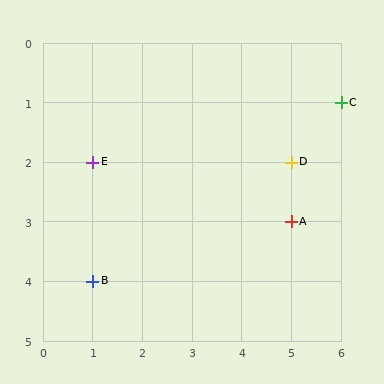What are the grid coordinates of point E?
Point E is at grid coordinates (1, 2).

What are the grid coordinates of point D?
Point D is at grid coordinates (5, 2).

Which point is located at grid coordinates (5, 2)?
Point D is at (5, 2).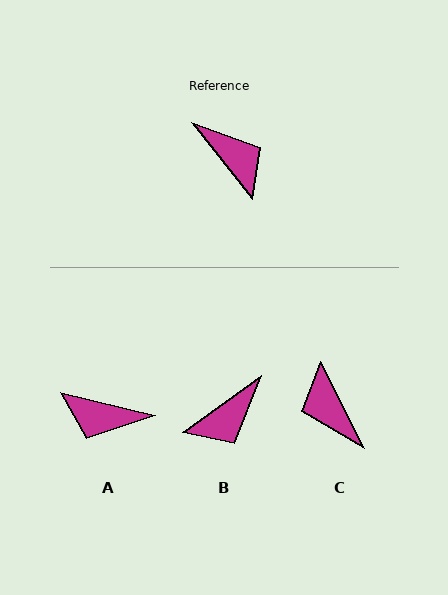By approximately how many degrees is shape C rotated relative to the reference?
Approximately 169 degrees counter-clockwise.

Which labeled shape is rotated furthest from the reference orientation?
C, about 169 degrees away.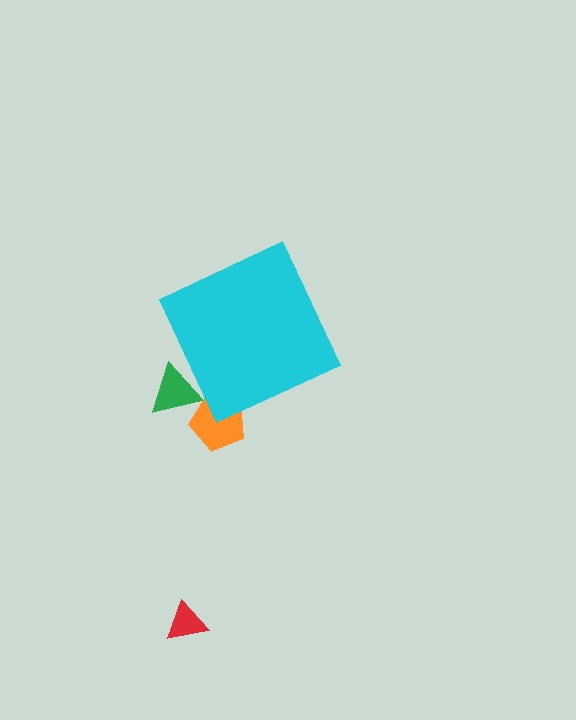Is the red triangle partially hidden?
No, the red triangle is fully visible.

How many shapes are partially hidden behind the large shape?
2 shapes are partially hidden.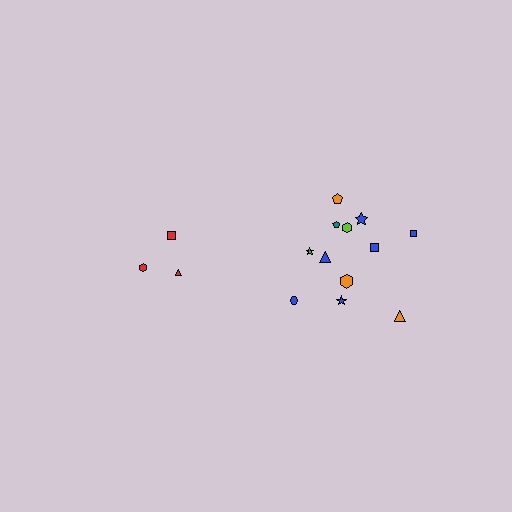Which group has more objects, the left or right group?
The right group.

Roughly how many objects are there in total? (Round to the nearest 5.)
Roughly 15 objects in total.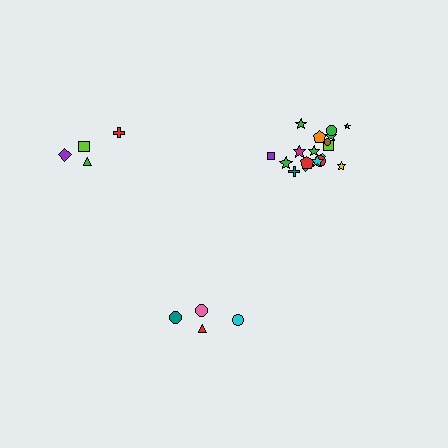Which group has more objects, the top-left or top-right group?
The top-right group.